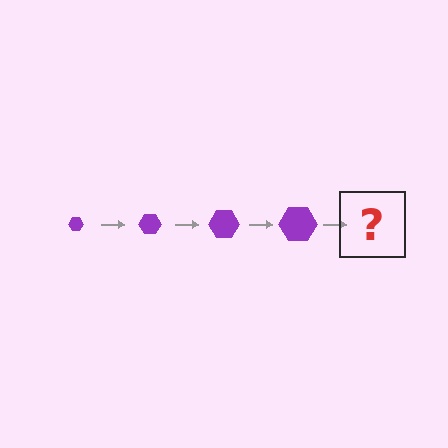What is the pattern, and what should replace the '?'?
The pattern is that the hexagon gets progressively larger each step. The '?' should be a purple hexagon, larger than the previous one.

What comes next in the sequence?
The next element should be a purple hexagon, larger than the previous one.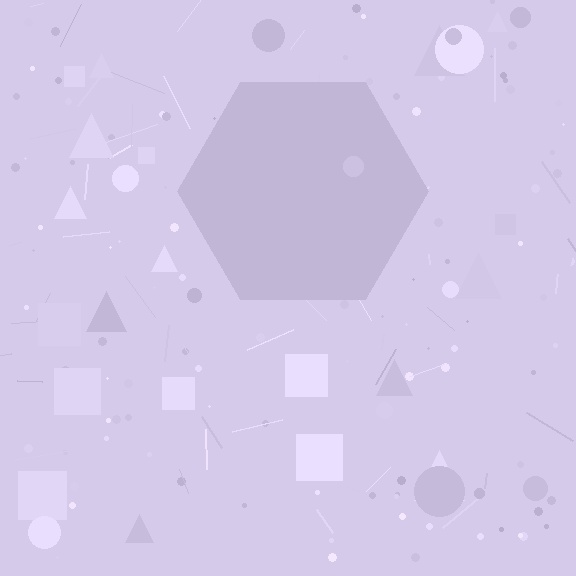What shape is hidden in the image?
A hexagon is hidden in the image.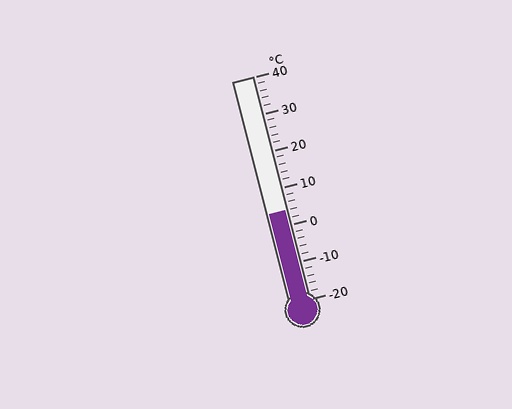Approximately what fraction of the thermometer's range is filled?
The thermometer is filled to approximately 40% of its range.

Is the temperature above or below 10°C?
The temperature is below 10°C.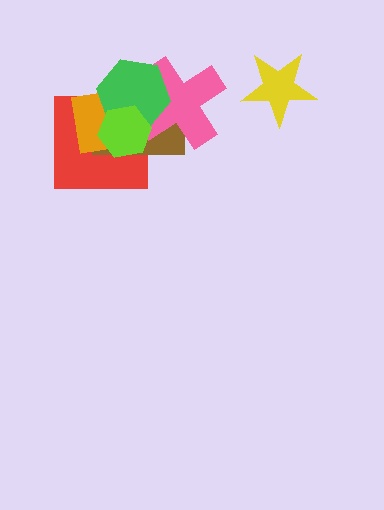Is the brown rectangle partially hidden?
Yes, it is partially covered by another shape.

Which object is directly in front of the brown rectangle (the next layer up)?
The orange square is directly in front of the brown rectangle.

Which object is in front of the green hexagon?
The lime hexagon is in front of the green hexagon.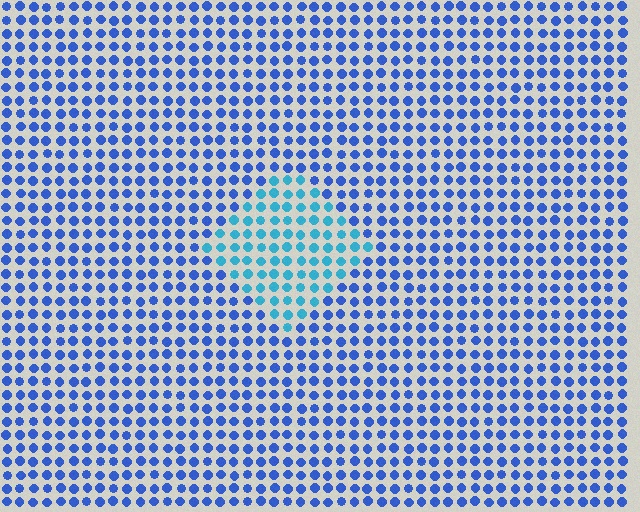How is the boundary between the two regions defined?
The boundary is defined purely by a slight shift in hue (about 33 degrees). Spacing, size, and orientation are identical on both sides.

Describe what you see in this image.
The image is filled with small blue elements in a uniform arrangement. A diamond-shaped region is visible where the elements are tinted to a slightly different hue, forming a subtle color boundary.